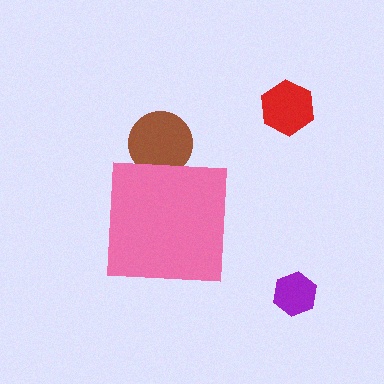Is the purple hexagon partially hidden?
No, the purple hexagon is fully visible.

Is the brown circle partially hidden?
Yes, the brown circle is partially hidden behind the pink square.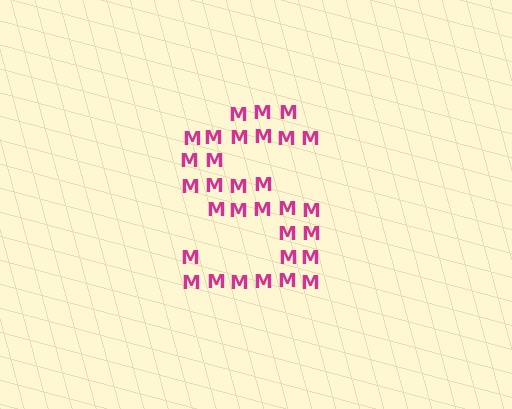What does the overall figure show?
The overall figure shows the letter S.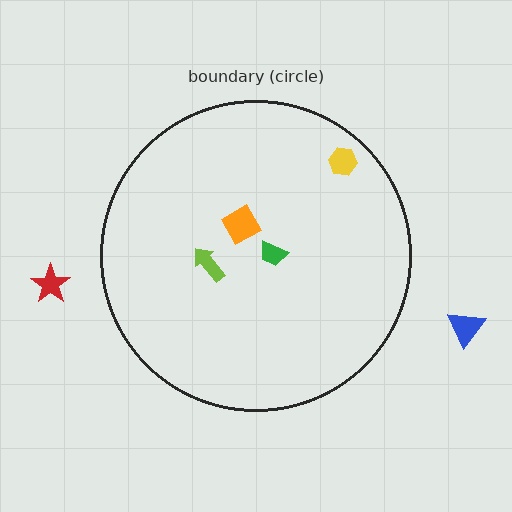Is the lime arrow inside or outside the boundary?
Inside.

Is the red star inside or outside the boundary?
Outside.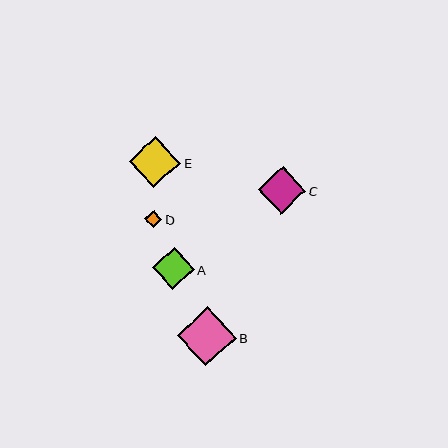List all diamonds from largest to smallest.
From largest to smallest: B, E, C, A, D.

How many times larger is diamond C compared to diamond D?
Diamond C is approximately 2.8 times the size of diamond D.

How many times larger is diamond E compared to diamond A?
Diamond E is approximately 1.2 times the size of diamond A.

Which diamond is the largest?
Diamond B is the largest with a size of approximately 59 pixels.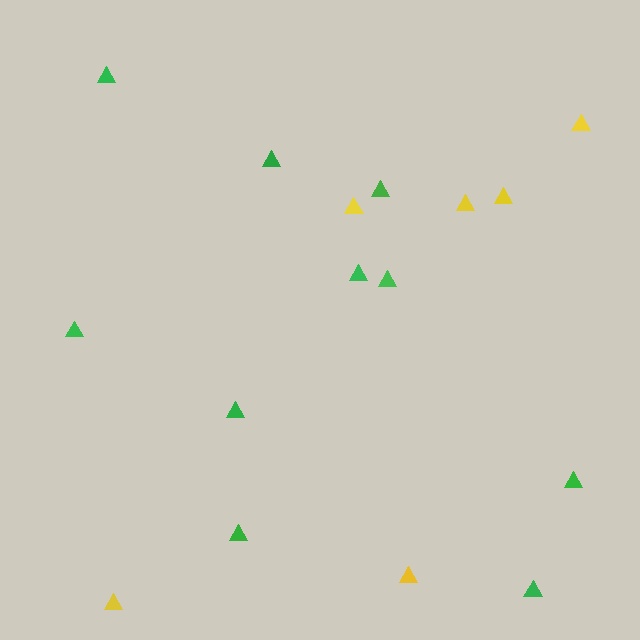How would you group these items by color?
There are 2 groups: one group of yellow triangles (6) and one group of green triangles (10).